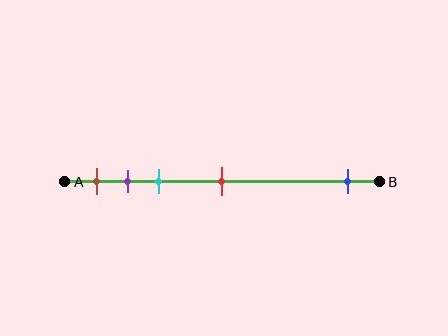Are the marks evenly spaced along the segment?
No, the marks are not evenly spaced.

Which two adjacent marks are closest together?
The purple and cyan marks are the closest adjacent pair.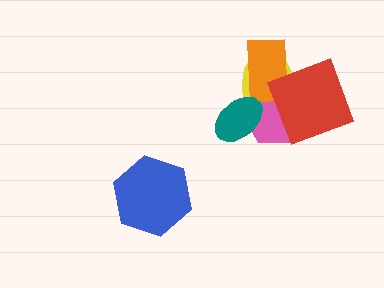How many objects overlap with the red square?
3 objects overlap with the red square.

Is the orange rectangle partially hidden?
Yes, it is partially covered by another shape.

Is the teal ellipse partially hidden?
No, no other shape covers it.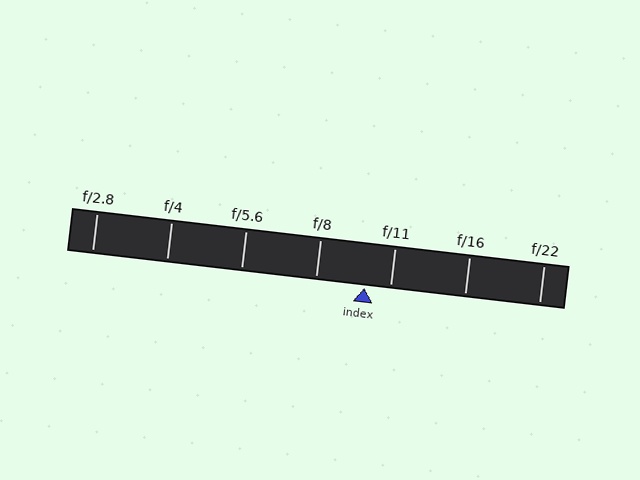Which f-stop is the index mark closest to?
The index mark is closest to f/11.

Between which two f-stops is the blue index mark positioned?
The index mark is between f/8 and f/11.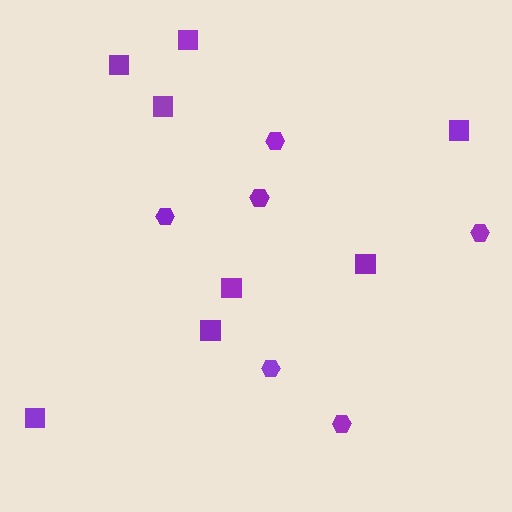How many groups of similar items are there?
There are 2 groups: one group of hexagons (6) and one group of squares (8).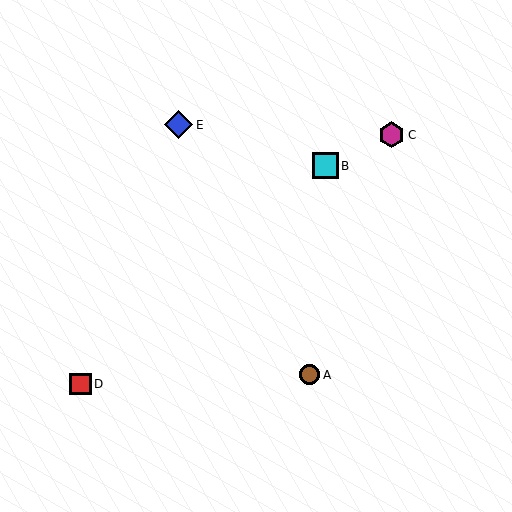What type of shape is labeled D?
Shape D is a red square.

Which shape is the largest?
The blue diamond (labeled E) is the largest.